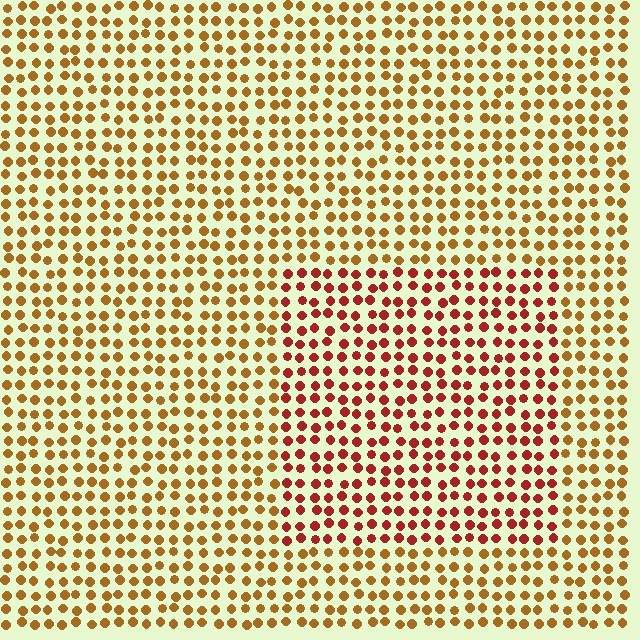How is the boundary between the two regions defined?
The boundary is defined purely by a slight shift in hue (about 34 degrees). Spacing, size, and orientation are identical on both sides.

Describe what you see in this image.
The image is filled with small brown elements in a uniform arrangement. A rectangle-shaped region is visible where the elements are tinted to a slightly different hue, forming a subtle color boundary.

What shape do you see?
I see a rectangle.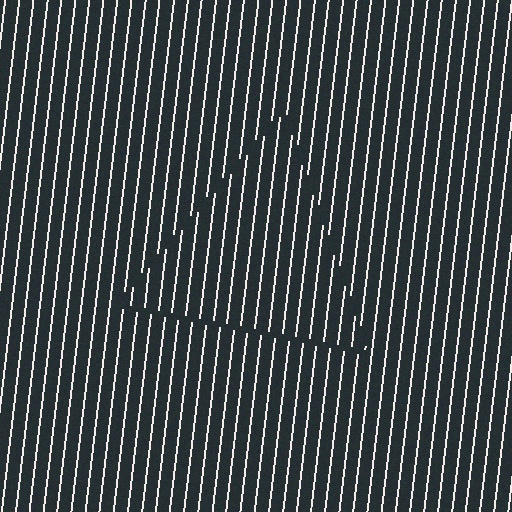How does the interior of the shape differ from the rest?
The interior of the shape contains the same grating, shifted by half a period — the contour is defined by the phase discontinuity where line-ends from the inner and outer gratings abut.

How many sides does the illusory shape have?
3 sides — the line-ends trace a triangle.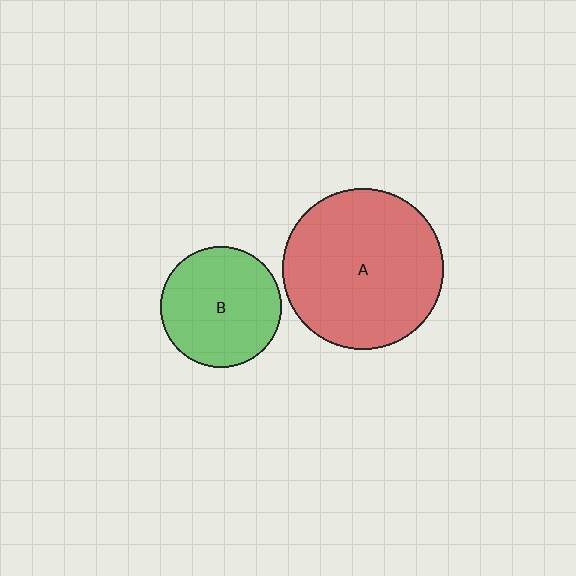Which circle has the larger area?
Circle A (red).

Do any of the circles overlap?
No, none of the circles overlap.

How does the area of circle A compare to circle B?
Approximately 1.8 times.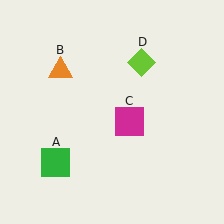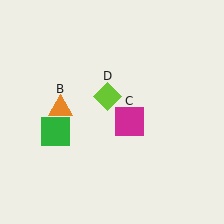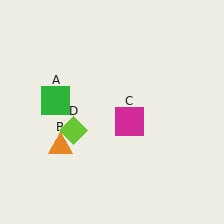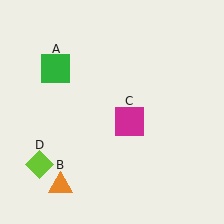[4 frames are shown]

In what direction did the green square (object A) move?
The green square (object A) moved up.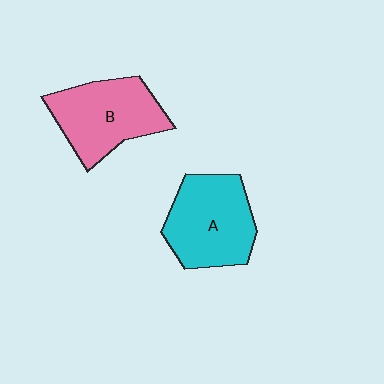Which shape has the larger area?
Shape A (cyan).